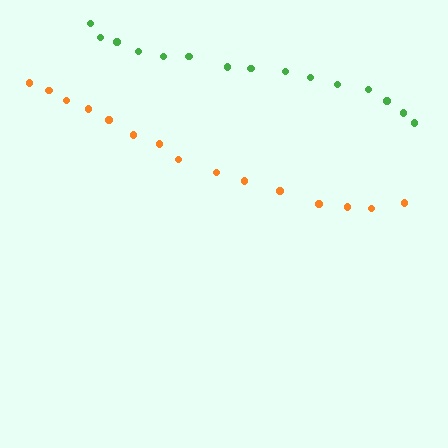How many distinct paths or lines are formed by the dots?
There are 2 distinct paths.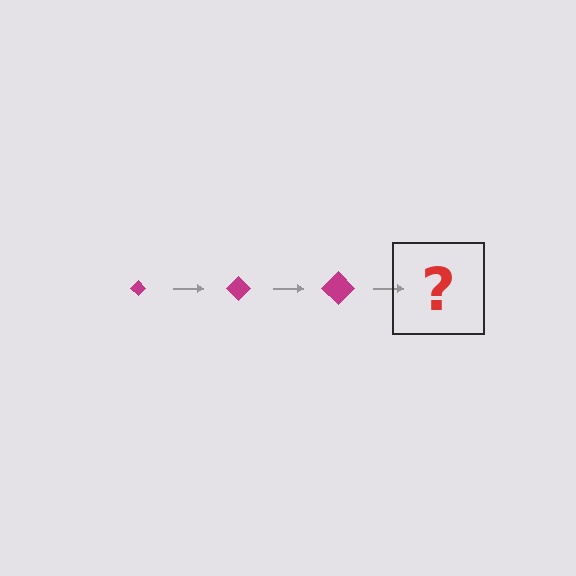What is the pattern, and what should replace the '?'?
The pattern is that the diamond gets progressively larger each step. The '?' should be a magenta diamond, larger than the previous one.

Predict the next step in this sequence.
The next step is a magenta diamond, larger than the previous one.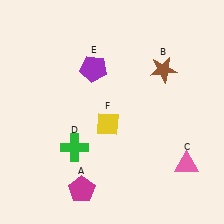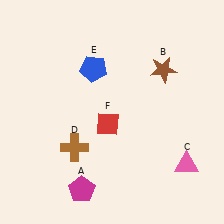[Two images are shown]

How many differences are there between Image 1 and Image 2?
There are 3 differences between the two images.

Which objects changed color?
D changed from green to brown. E changed from purple to blue. F changed from yellow to red.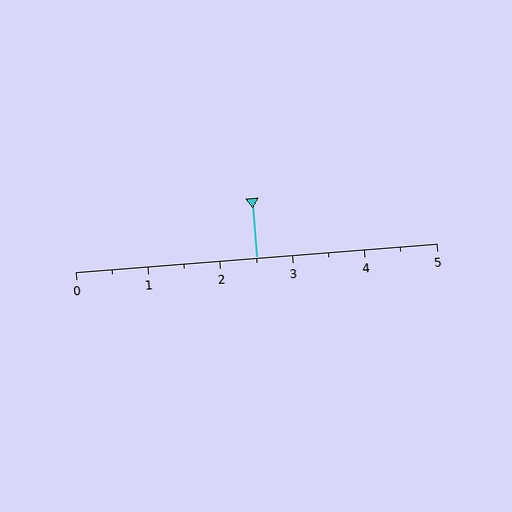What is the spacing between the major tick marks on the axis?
The major ticks are spaced 1 apart.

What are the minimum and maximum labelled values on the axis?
The axis runs from 0 to 5.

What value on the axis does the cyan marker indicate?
The marker indicates approximately 2.5.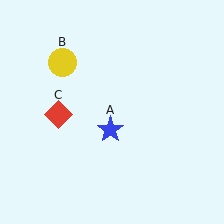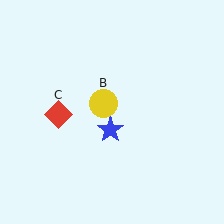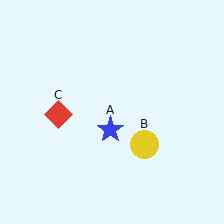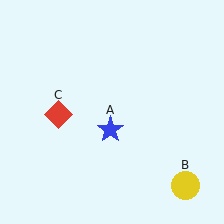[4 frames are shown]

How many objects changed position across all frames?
1 object changed position: yellow circle (object B).